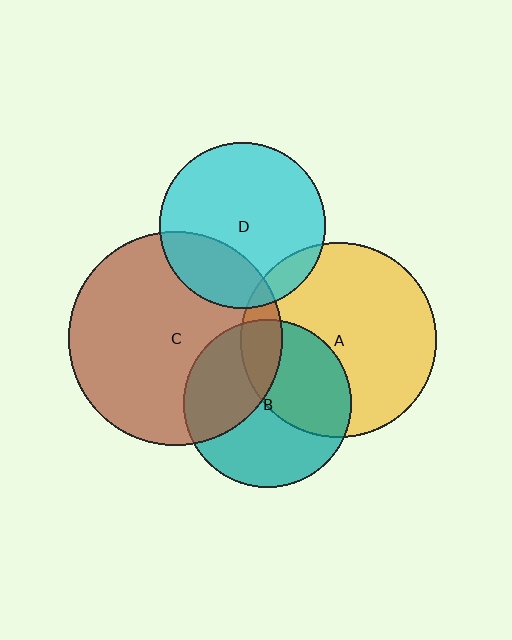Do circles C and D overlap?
Yes.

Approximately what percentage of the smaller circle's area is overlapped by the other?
Approximately 25%.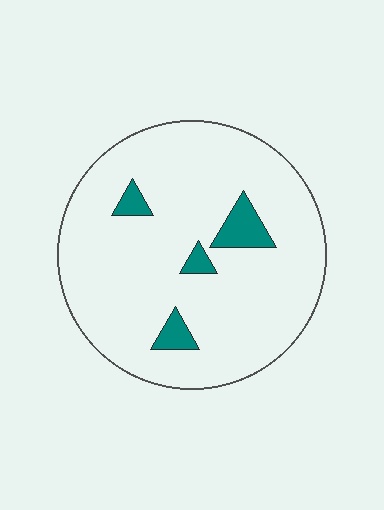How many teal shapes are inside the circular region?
4.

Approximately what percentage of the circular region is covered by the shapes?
Approximately 10%.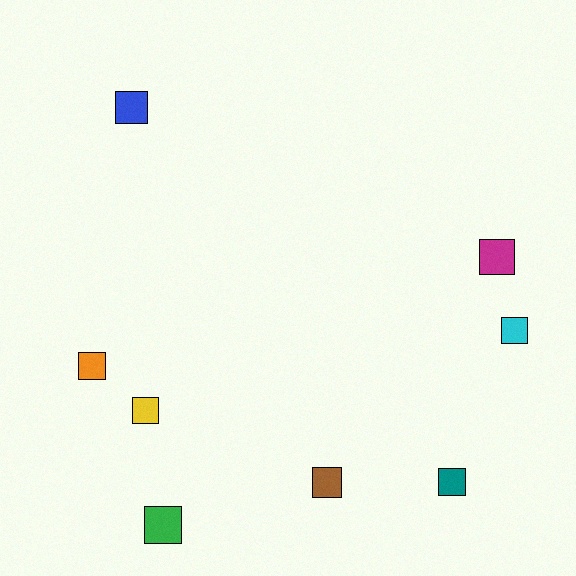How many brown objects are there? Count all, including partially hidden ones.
There is 1 brown object.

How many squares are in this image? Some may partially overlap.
There are 8 squares.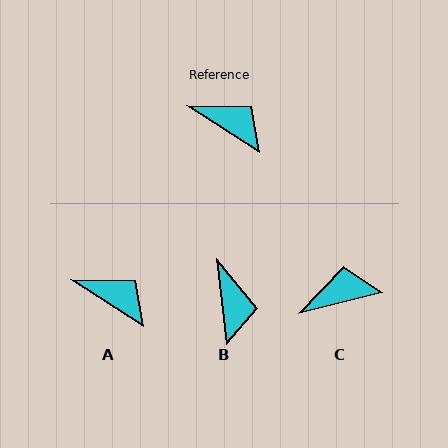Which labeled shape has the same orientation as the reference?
A.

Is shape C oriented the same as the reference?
No, it is off by about 47 degrees.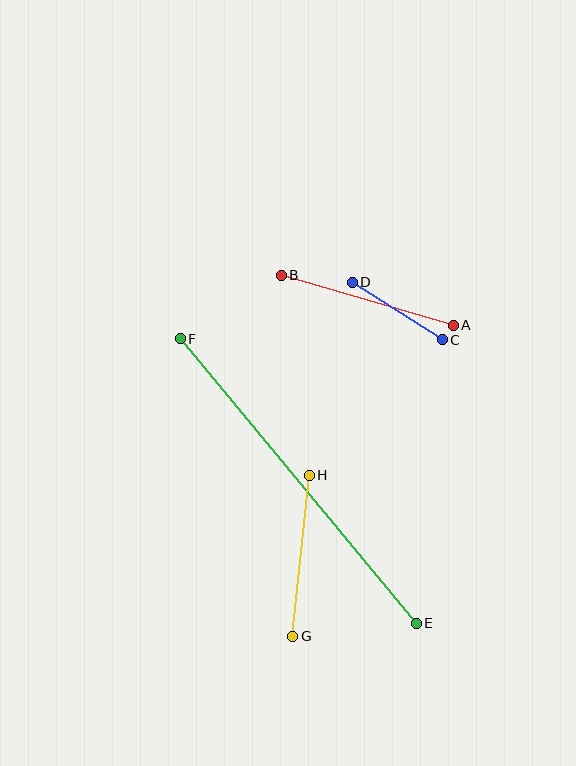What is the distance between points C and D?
The distance is approximately 107 pixels.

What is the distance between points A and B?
The distance is approximately 179 pixels.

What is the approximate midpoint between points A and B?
The midpoint is at approximately (367, 300) pixels.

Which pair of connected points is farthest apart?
Points E and F are farthest apart.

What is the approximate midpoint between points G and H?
The midpoint is at approximately (301, 556) pixels.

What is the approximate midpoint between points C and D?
The midpoint is at approximately (397, 311) pixels.